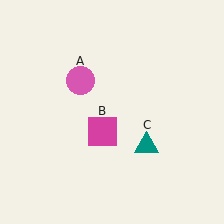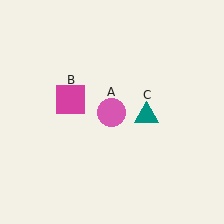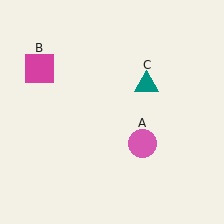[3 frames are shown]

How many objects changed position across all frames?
3 objects changed position: pink circle (object A), magenta square (object B), teal triangle (object C).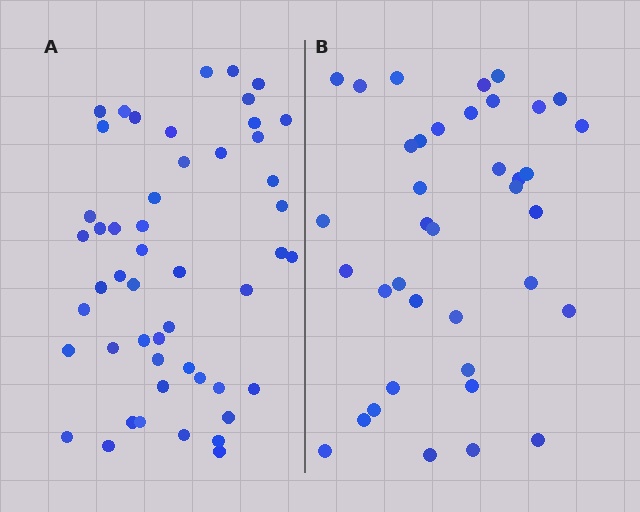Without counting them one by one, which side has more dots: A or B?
Region A (the left region) has more dots.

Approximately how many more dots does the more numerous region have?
Region A has roughly 12 or so more dots than region B.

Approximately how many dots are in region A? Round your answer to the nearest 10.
About 50 dots.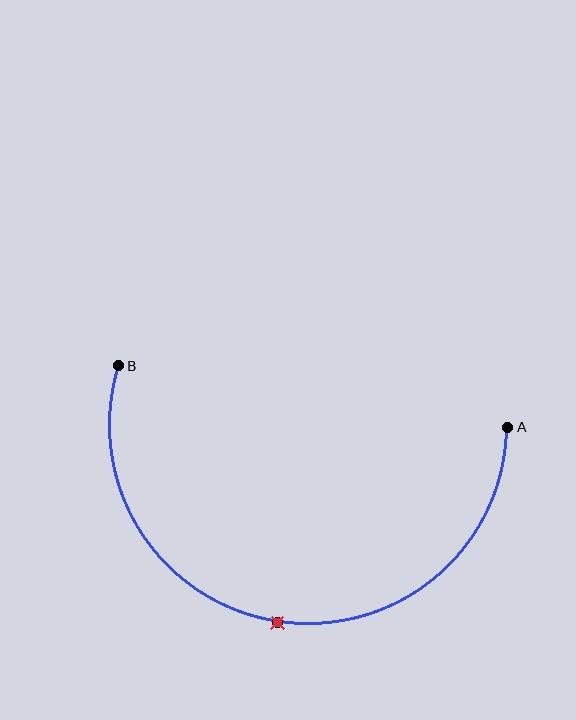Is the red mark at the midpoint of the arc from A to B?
Yes. The red mark lies on the arc at equal arc-length from both A and B — it is the arc midpoint.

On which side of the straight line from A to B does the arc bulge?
The arc bulges below the straight line connecting A and B.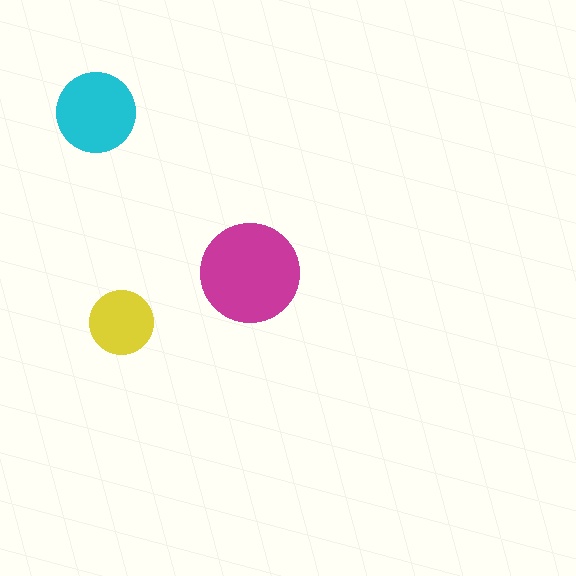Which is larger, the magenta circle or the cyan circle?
The magenta one.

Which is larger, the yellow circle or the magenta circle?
The magenta one.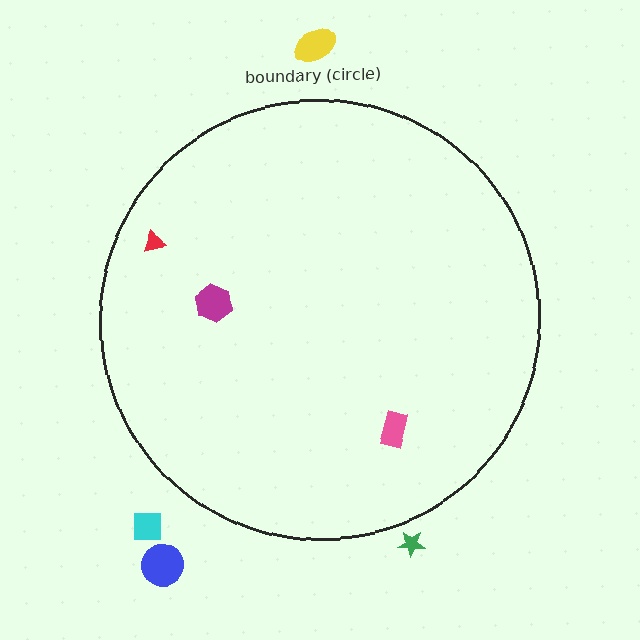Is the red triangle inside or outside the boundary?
Inside.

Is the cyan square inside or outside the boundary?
Outside.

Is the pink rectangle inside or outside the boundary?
Inside.